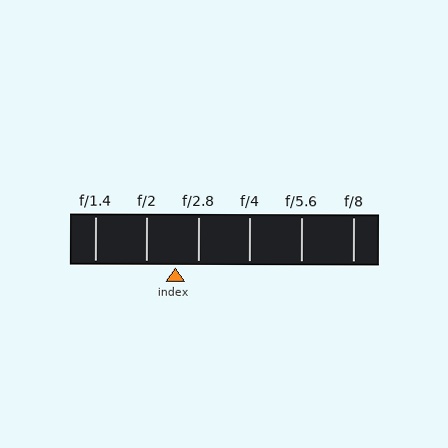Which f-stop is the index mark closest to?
The index mark is closest to f/2.8.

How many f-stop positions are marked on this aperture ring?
There are 6 f-stop positions marked.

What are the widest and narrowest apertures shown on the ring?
The widest aperture shown is f/1.4 and the narrowest is f/8.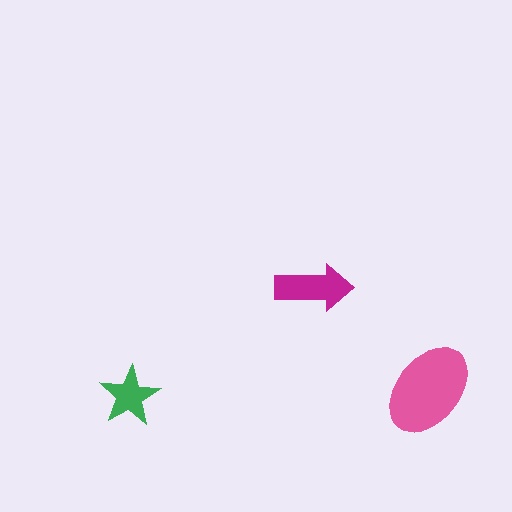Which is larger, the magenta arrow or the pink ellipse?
The pink ellipse.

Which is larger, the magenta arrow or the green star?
The magenta arrow.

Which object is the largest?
The pink ellipse.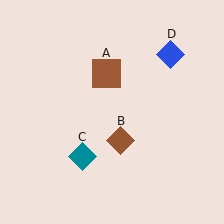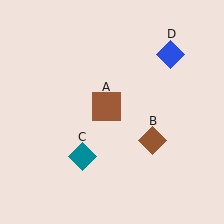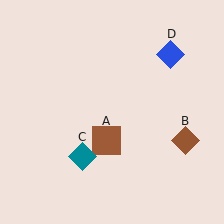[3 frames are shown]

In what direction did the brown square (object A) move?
The brown square (object A) moved down.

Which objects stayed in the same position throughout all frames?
Teal diamond (object C) and blue diamond (object D) remained stationary.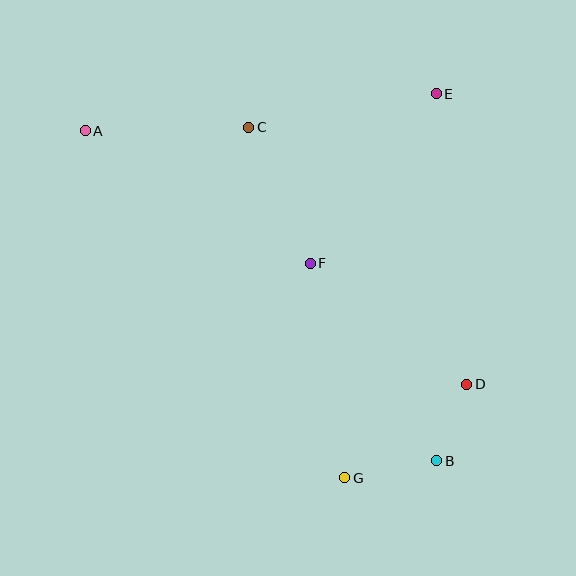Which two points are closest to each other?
Points B and D are closest to each other.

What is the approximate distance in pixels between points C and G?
The distance between C and G is approximately 363 pixels.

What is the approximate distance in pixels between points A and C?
The distance between A and C is approximately 163 pixels.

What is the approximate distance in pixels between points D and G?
The distance between D and G is approximately 154 pixels.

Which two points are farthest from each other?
Points A and B are farthest from each other.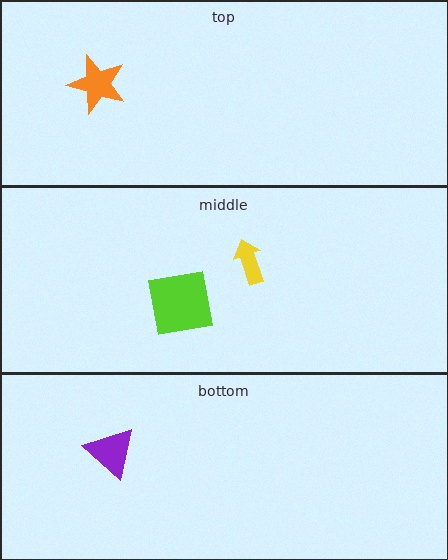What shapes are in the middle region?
The lime square, the yellow arrow.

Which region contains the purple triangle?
The bottom region.